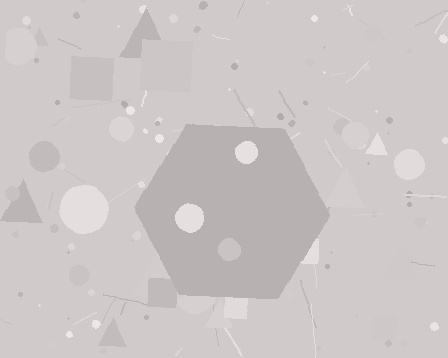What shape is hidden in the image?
A hexagon is hidden in the image.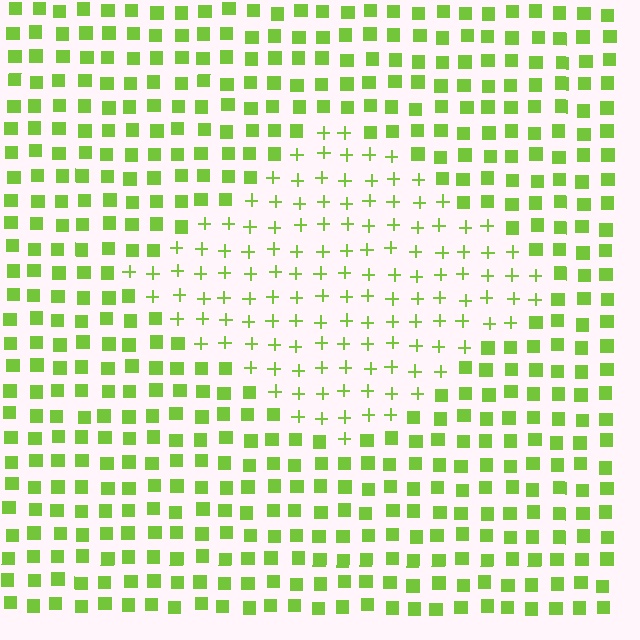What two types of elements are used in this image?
The image uses plus signs inside the diamond region and squares outside it.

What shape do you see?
I see a diamond.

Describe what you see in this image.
The image is filled with small lime elements arranged in a uniform grid. A diamond-shaped region contains plus signs, while the surrounding area contains squares. The boundary is defined purely by the change in element shape.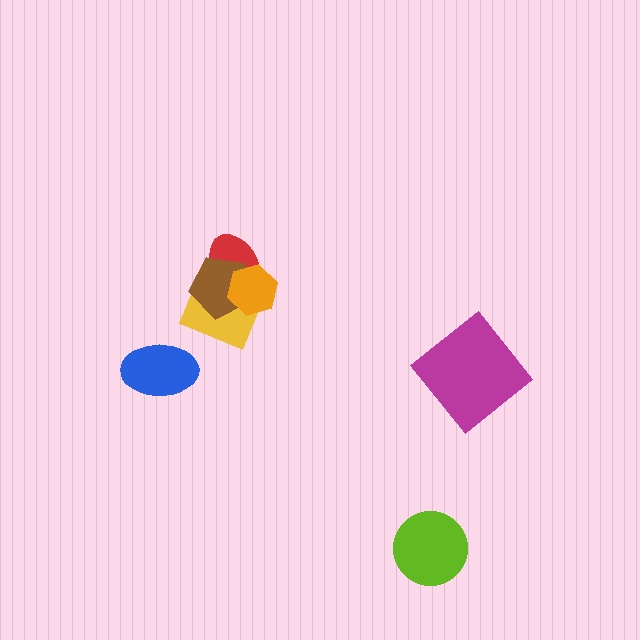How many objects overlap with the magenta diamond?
0 objects overlap with the magenta diamond.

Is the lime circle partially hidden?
No, no other shape covers it.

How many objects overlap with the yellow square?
3 objects overlap with the yellow square.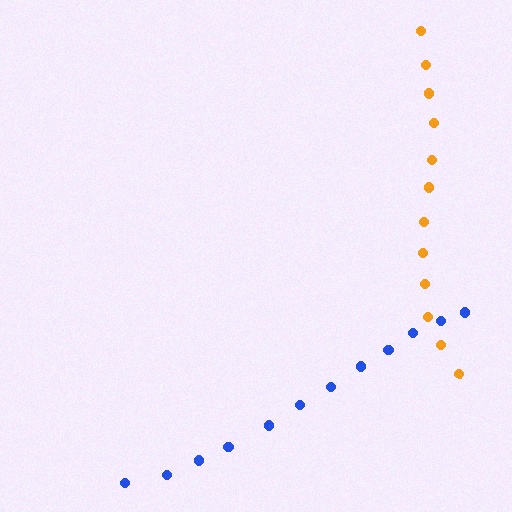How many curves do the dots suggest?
There are 2 distinct paths.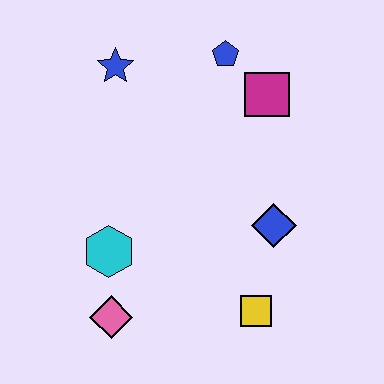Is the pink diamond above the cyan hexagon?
No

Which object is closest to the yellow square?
The blue diamond is closest to the yellow square.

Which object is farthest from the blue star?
The yellow square is farthest from the blue star.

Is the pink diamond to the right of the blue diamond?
No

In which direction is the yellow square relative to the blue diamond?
The yellow square is below the blue diamond.